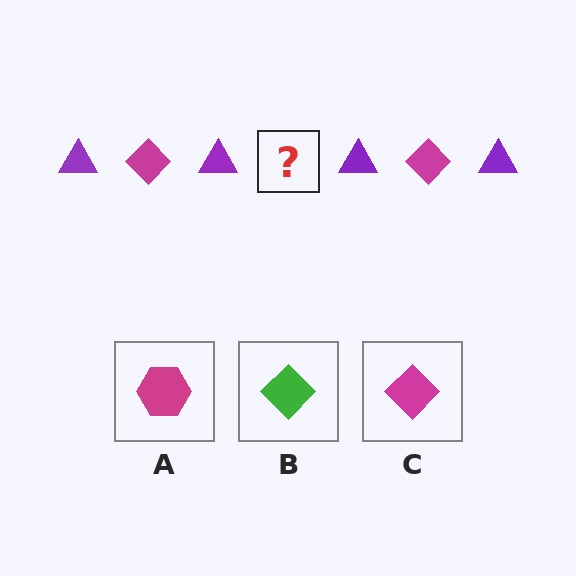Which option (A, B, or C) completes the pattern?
C.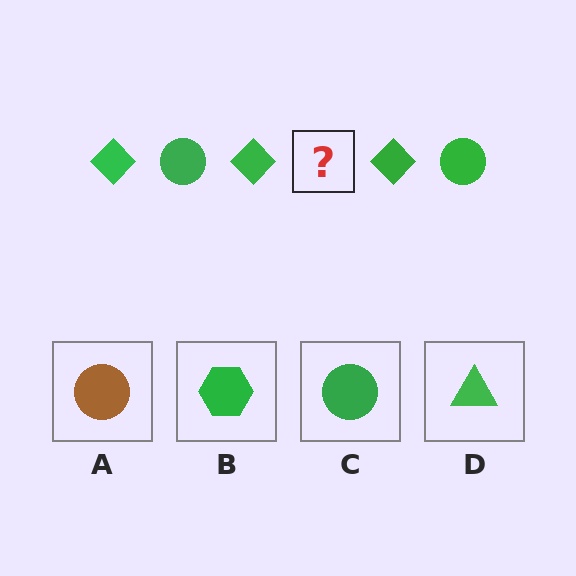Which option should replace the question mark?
Option C.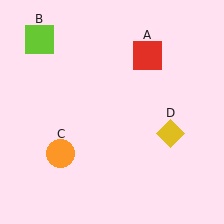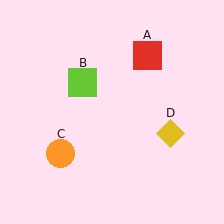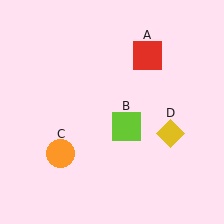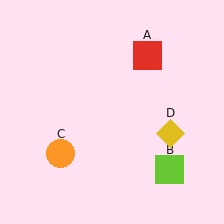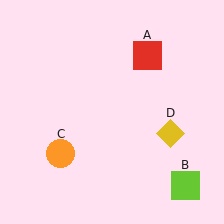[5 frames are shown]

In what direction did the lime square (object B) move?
The lime square (object B) moved down and to the right.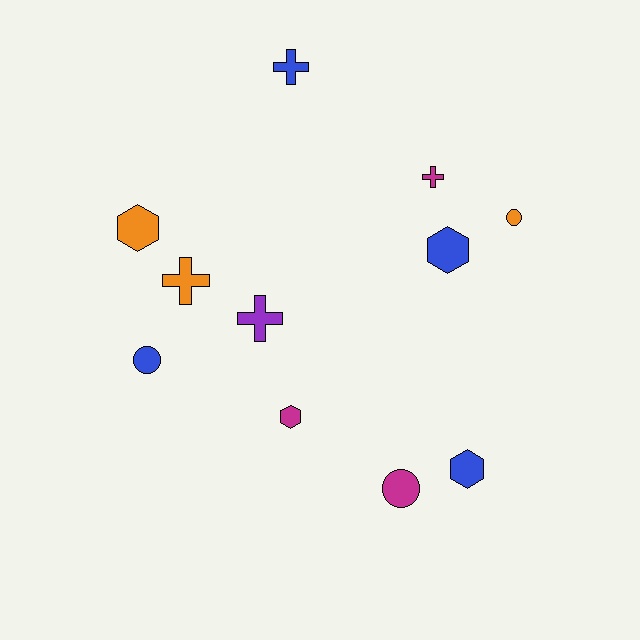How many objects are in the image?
There are 11 objects.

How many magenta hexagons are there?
There is 1 magenta hexagon.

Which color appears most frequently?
Blue, with 4 objects.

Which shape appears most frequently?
Hexagon, with 4 objects.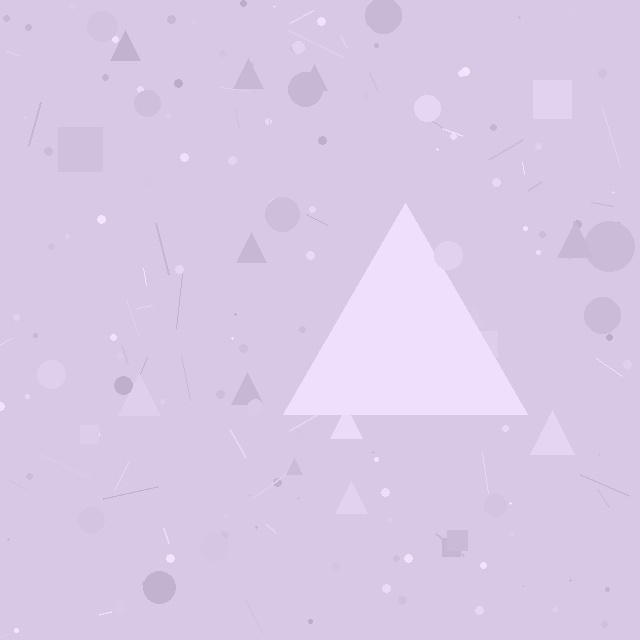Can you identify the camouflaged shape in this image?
The camouflaged shape is a triangle.